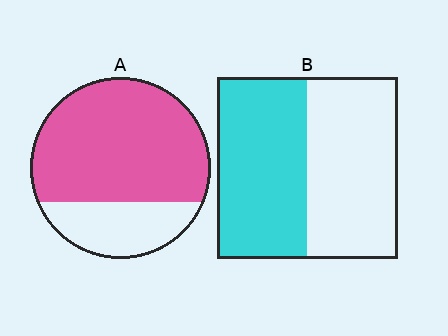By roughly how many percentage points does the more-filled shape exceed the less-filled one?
By roughly 25 percentage points (A over B).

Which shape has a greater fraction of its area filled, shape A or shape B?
Shape A.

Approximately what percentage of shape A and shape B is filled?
A is approximately 75% and B is approximately 50%.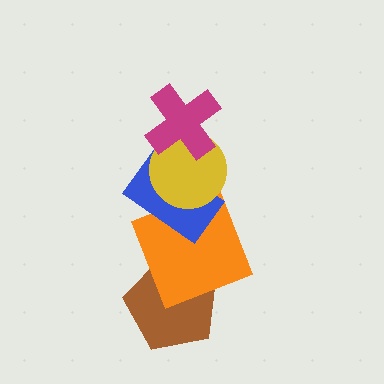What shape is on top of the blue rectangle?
The yellow circle is on top of the blue rectangle.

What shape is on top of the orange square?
The blue rectangle is on top of the orange square.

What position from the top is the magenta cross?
The magenta cross is 1st from the top.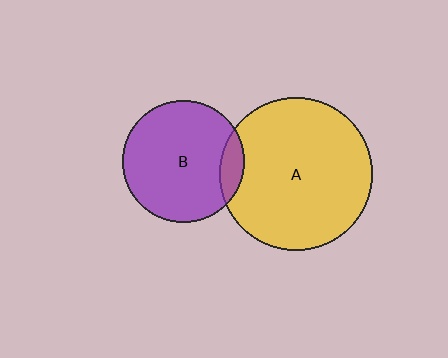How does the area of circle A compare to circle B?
Approximately 1.6 times.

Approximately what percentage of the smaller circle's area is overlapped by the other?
Approximately 10%.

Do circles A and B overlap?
Yes.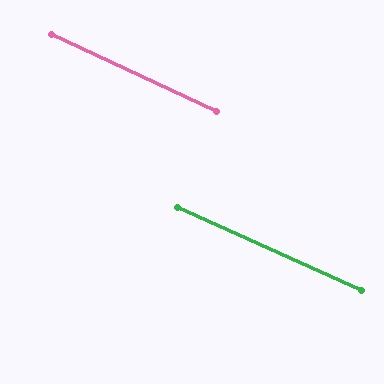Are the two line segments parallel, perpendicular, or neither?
Parallel — their directions differ by only 0.7°.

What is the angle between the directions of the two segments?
Approximately 1 degree.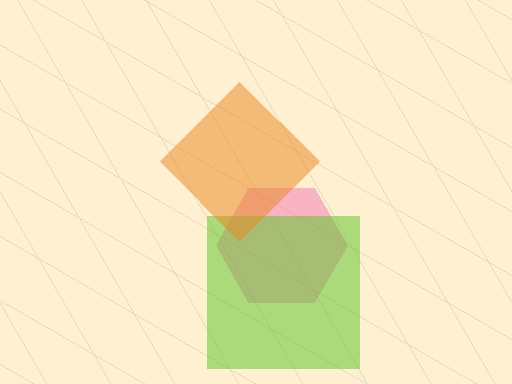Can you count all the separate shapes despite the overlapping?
Yes, there are 3 separate shapes.